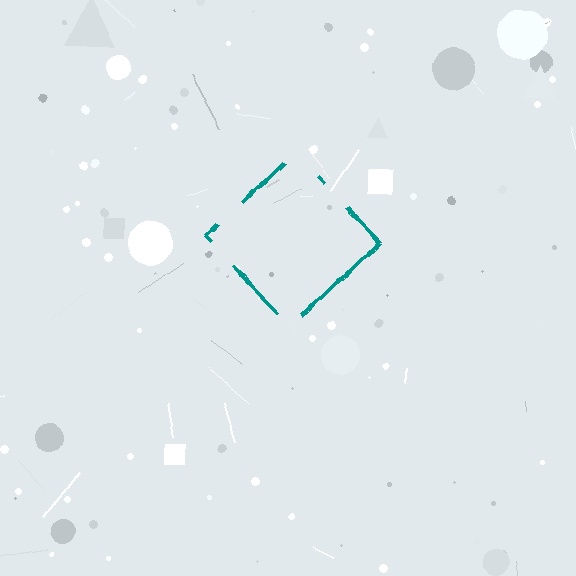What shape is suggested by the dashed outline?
The dashed outline suggests a diamond.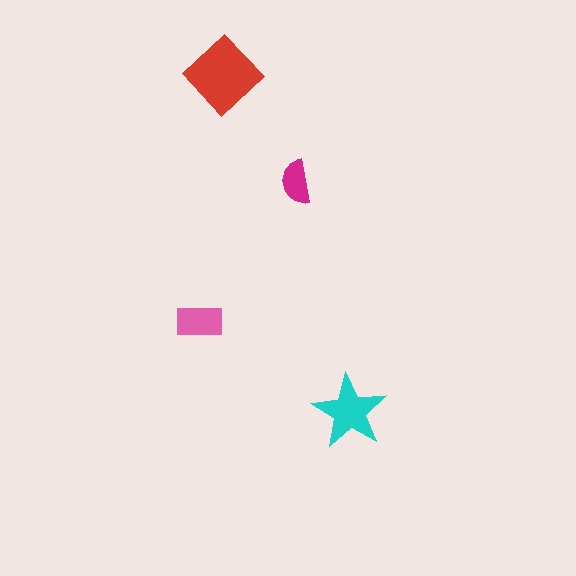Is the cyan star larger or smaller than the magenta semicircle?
Larger.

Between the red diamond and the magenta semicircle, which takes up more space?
The red diamond.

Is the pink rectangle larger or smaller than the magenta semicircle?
Larger.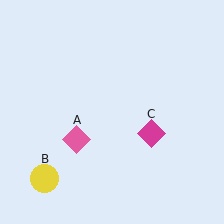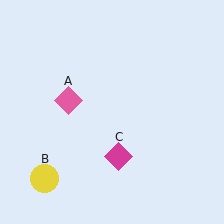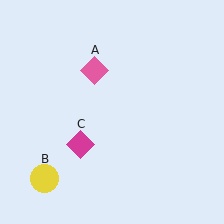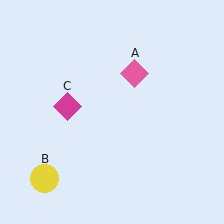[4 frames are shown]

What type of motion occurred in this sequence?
The pink diamond (object A), magenta diamond (object C) rotated clockwise around the center of the scene.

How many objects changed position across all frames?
2 objects changed position: pink diamond (object A), magenta diamond (object C).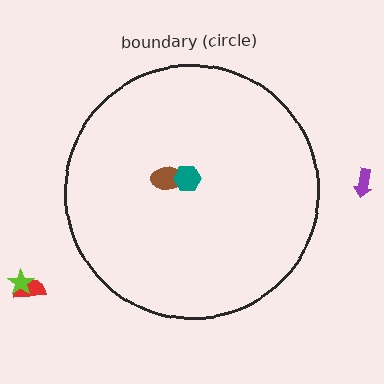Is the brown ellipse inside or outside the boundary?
Inside.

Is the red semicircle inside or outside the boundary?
Outside.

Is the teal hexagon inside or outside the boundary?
Inside.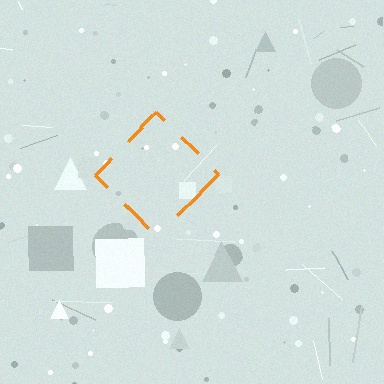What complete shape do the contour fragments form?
The contour fragments form a diamond.